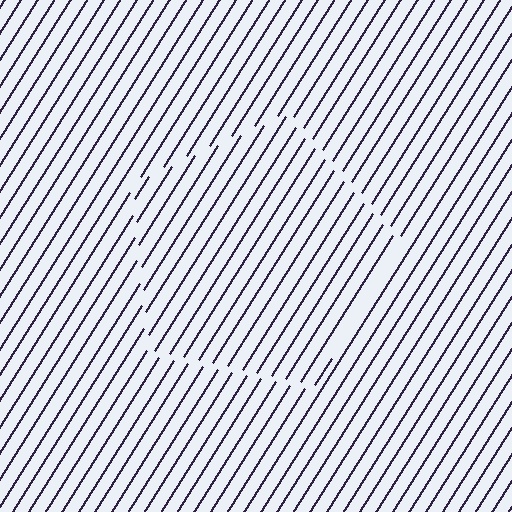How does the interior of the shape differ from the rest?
The interior of the shape contains the same grating, shifted by half a period — the contour is defined by the phase discontinuity where line-ends from the inner and outer gratings abut.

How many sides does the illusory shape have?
5 sides — the line-ends trace a pentagon.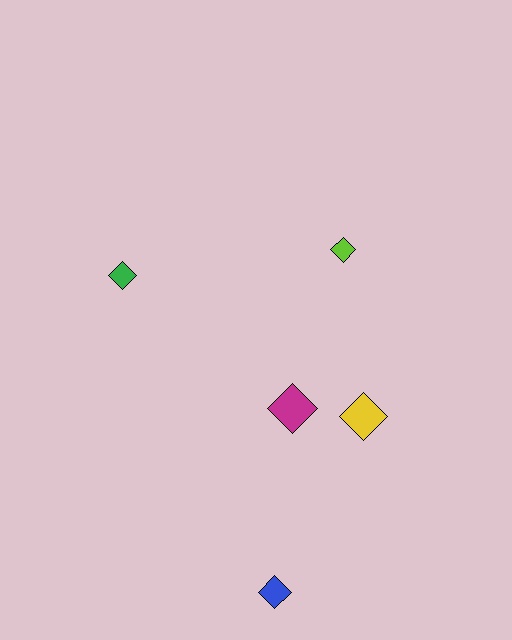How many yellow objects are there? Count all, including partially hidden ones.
There is 1 yellow object.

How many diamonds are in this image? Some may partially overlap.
There are 5 diamonds.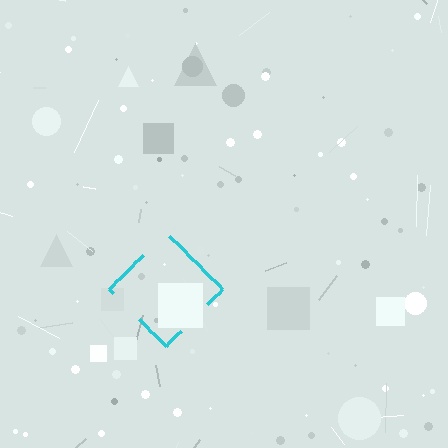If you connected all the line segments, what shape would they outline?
They would outline a diamond.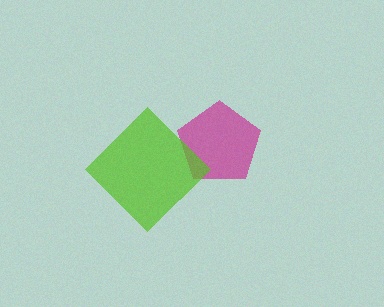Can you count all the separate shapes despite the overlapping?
Yes, there are 2 separate shapes.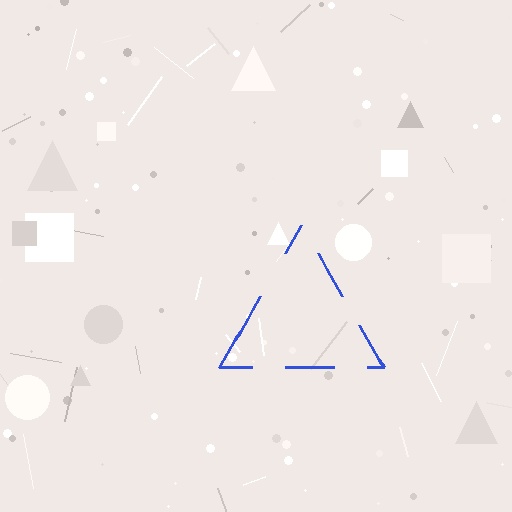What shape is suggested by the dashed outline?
The dashed outline suggests a triangle.